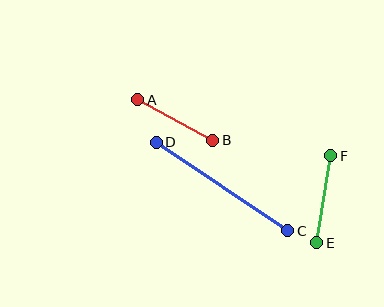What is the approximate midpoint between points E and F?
The midpoint is at approximately (324, 199) pixels.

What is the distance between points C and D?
The distance is approximately 159 pixels.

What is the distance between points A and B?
The distance is approximately 86 pixels.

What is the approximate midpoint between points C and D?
The midpoint is at approximately (222, 187) pixels.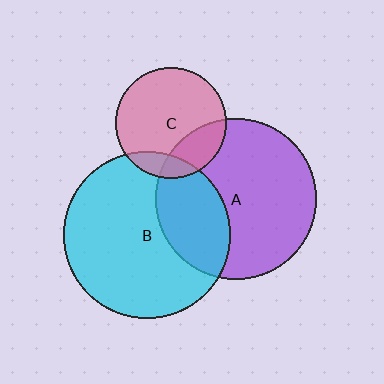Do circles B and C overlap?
Yes.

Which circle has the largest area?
Circle B (cyan).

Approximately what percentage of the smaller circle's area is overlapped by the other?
Approximately 15%.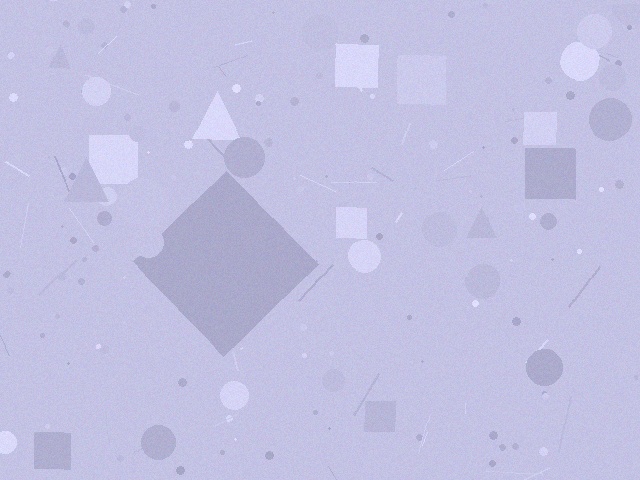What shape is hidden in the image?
A diamond is hidden in the image.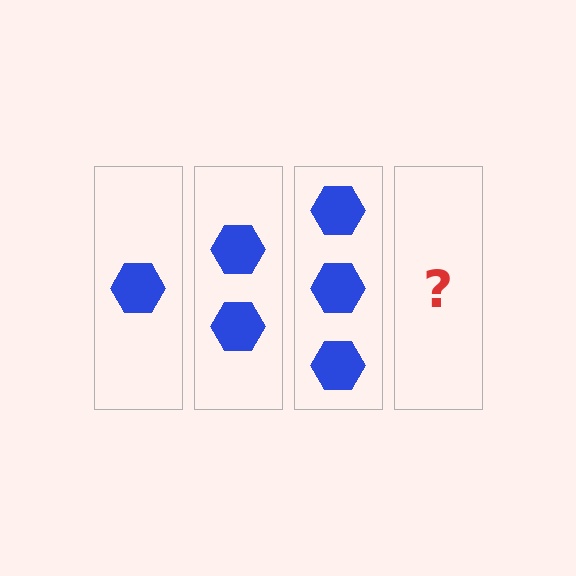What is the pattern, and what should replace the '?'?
The pattern is that each step adds one more hexagon. The '?' should be 4 hexagons.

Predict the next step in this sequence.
The next step is 4 hexagons.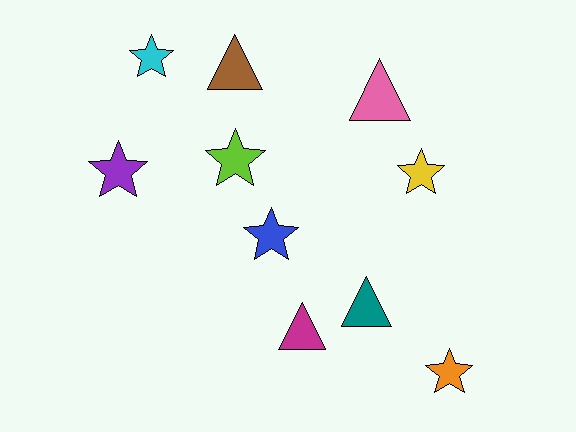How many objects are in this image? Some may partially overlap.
There are 10 objects.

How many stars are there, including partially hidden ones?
There are 6 stars.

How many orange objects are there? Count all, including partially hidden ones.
There is 1 orange object.